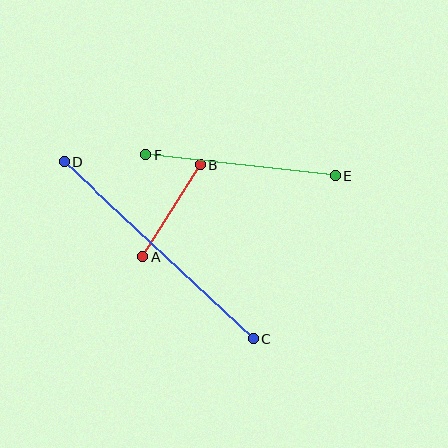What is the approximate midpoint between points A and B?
The midpoint is at approximately (171, 210) pixels.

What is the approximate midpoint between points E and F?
The midpoint is at approximately (241, 165) pixels.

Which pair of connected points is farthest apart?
Points C and D are farthest apart.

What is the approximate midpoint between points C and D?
The midpoint is at approximately (159, 251) pixels.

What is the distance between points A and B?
The distance is approximately 109 pixels.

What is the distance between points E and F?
The distance is approximately 191 pixels.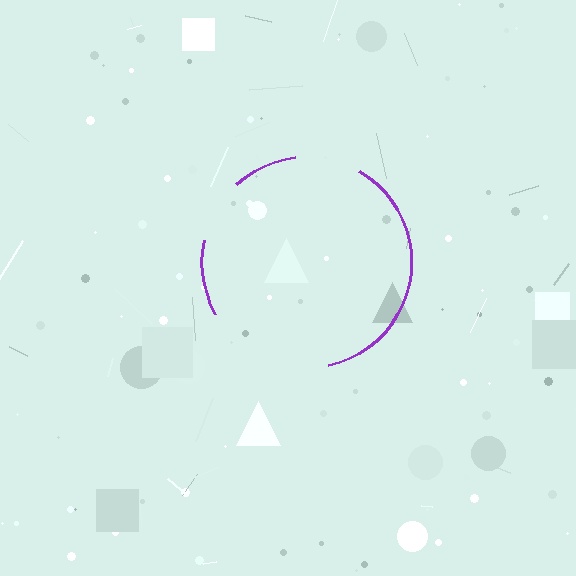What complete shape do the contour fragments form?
The contour fragments form a circle.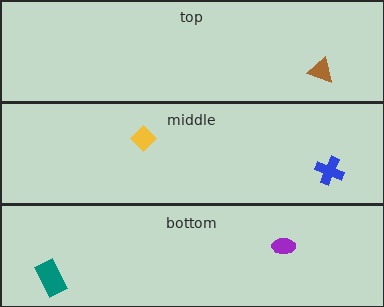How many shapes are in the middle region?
2.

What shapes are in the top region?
The brown triangle.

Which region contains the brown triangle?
The top region.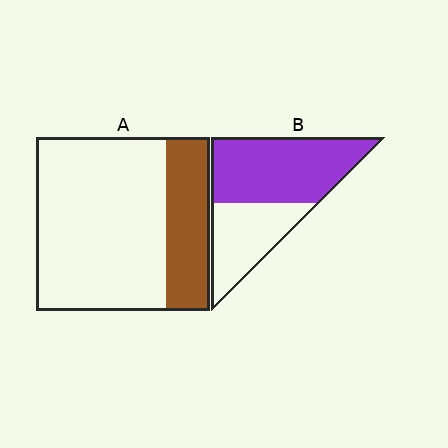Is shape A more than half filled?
No.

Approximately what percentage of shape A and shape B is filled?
A is approximately 25% and B is approximately 60%.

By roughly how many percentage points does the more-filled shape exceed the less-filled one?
By roughly 35 percentage points (B over A).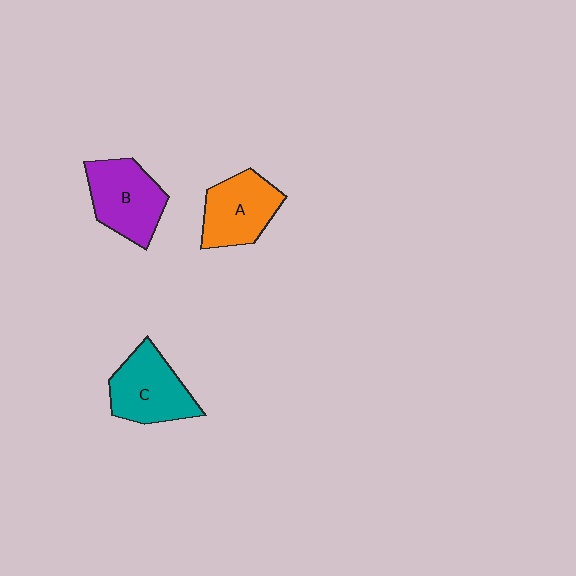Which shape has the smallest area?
Shape A (orange).